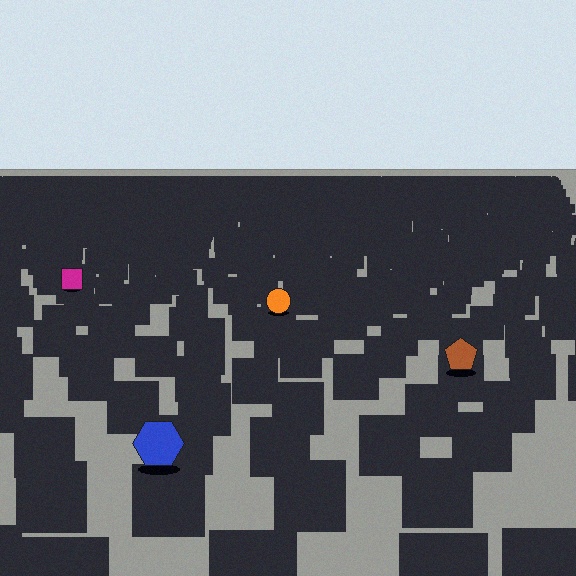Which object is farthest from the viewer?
The magenta square is farthest from the viewer. It appears smaller and the ground texture around it is denser.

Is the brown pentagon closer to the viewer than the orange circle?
Yes. The brown pentagon is closer — you can tell from the texture gradient: the ground texture is coarser near it.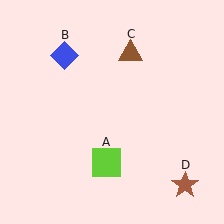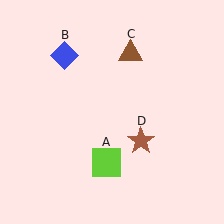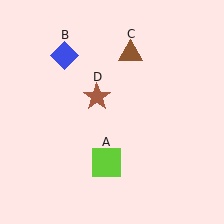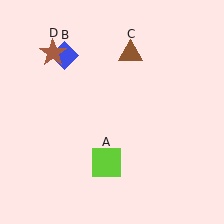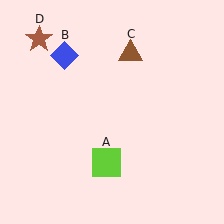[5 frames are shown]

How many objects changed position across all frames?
1 object changed position: brown star (object D).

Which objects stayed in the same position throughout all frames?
Lime square (object A) and blue diamond (object B) and brown triangle (object C) remained stationary.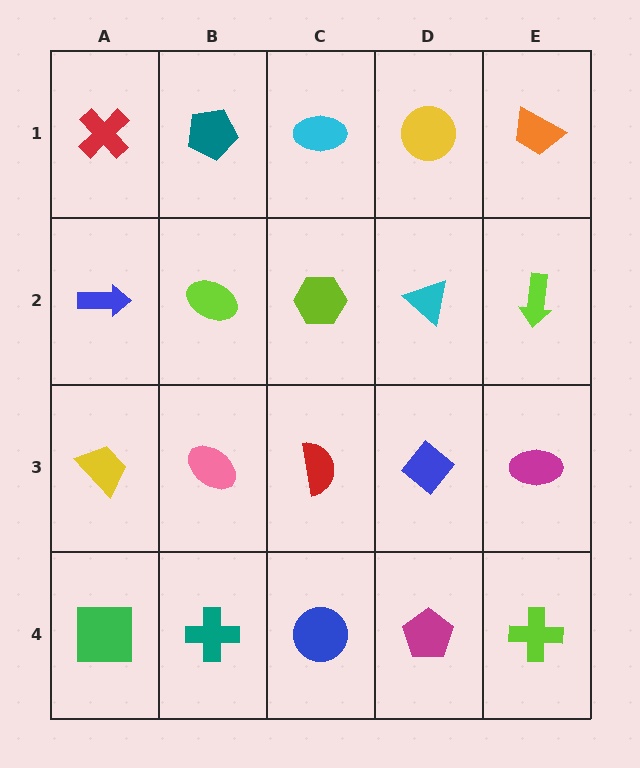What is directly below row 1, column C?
A lime hexagon.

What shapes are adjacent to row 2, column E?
An orange trapezoid (row 1, column E), a magenta ellipse (row 3, column E), a cyan triangle (row 2, column D).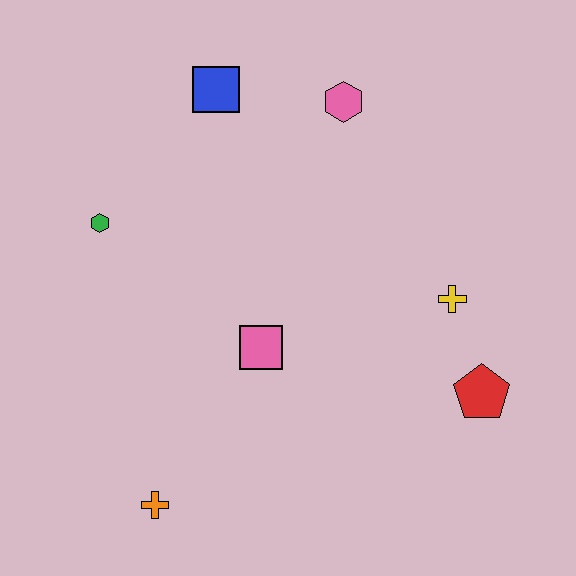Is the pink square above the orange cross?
Yes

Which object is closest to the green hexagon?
The blue square is closest to the green hexagon.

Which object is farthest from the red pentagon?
The green hexagon is farthest from the red pentagon.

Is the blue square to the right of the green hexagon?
Yes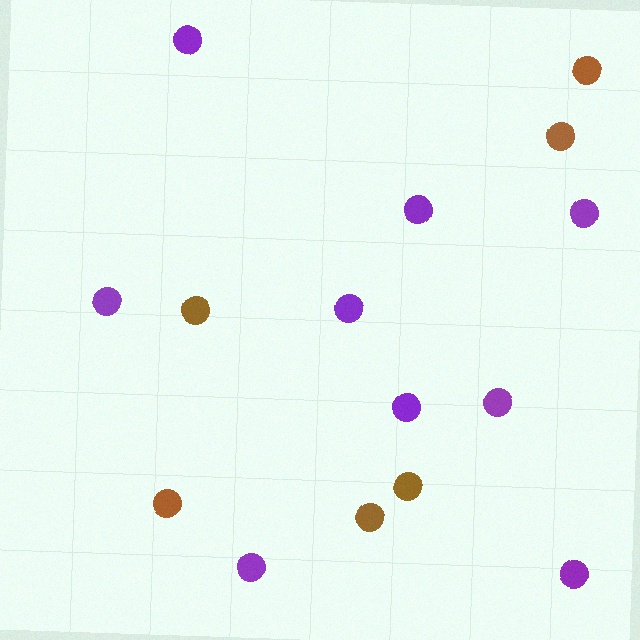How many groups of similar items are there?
There are 2 groups: one group of purple circles (9) and one group of brown circles (6).